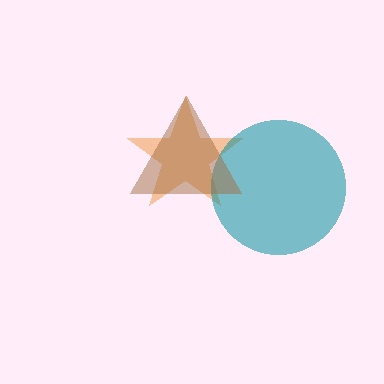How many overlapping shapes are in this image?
There are 3 overlapping shapes in the image.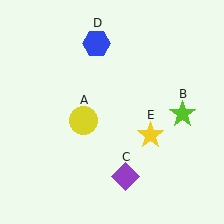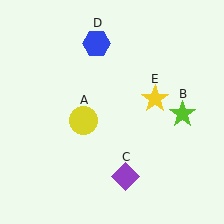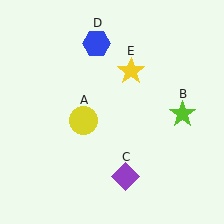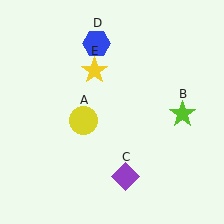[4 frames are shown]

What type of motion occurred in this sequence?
The yellow star (object E) rotated counterclockwise around the center of the scene.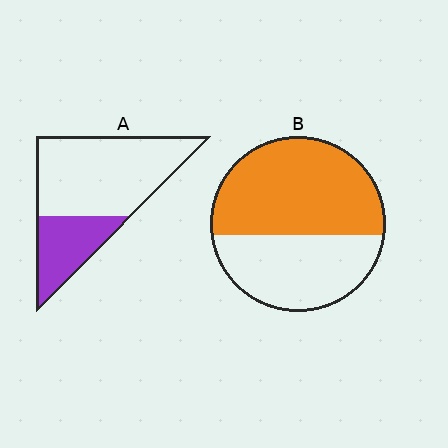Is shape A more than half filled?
No.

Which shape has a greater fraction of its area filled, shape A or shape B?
Shape B.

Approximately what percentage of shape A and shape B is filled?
A is approximately 30% and B is approximately 60%.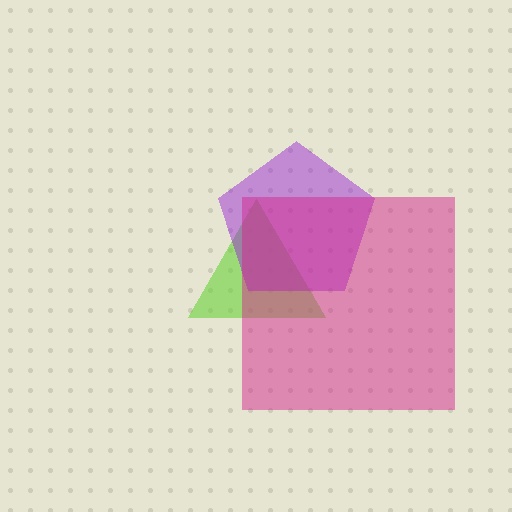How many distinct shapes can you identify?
There are 3 distinct shapes: a lime triangle, a purple pentagon, a magenta square.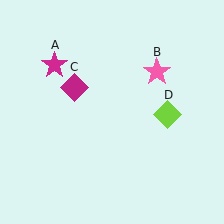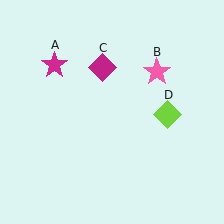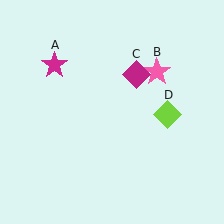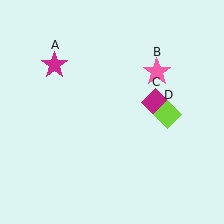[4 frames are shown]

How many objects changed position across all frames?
1 object changed position: magenta diamond (object C).